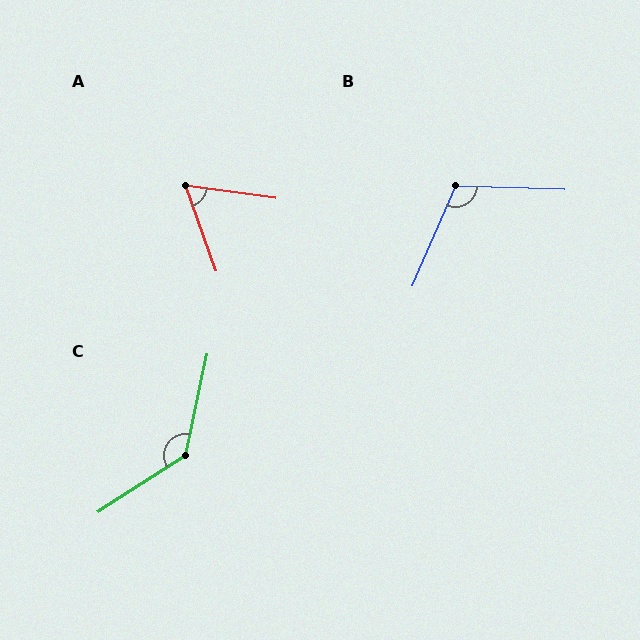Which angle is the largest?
C, at approximately 135 degrees.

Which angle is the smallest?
A, at approximately 62 degrees.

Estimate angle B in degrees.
Approximately 112 degrees.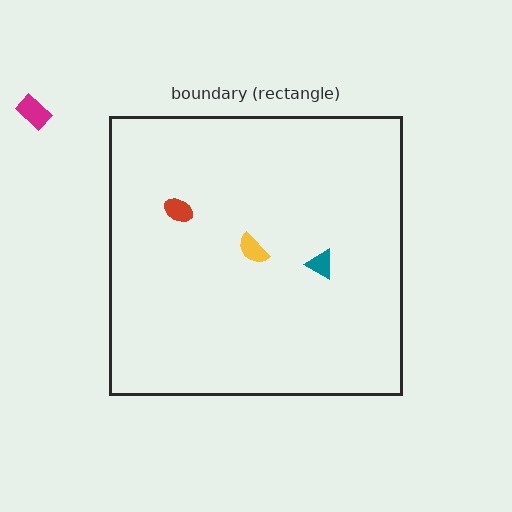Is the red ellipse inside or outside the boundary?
Inside.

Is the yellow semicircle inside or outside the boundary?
Inside.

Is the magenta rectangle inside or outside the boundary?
Outside.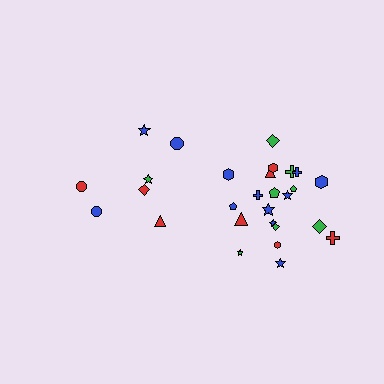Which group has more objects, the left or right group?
The right group.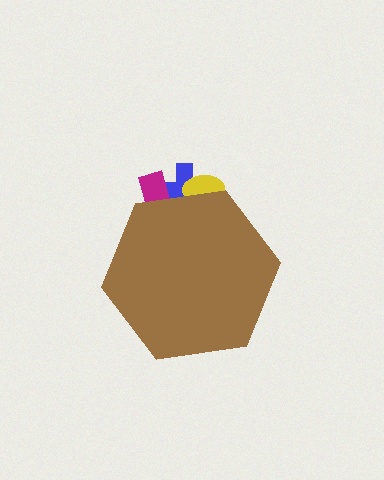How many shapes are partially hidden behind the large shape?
3 shapes are partially hidden.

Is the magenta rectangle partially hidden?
Yes, the magenta rectangle is partially hidden behind the brown hexagon.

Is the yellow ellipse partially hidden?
Yes, the yellow ellipse is partially hidden behind the brown hexagon.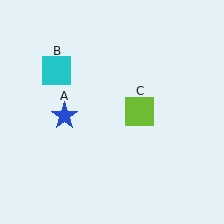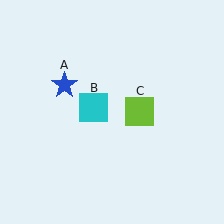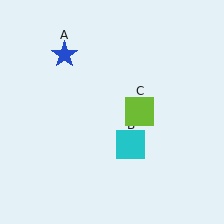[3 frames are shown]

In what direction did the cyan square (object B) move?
The cyan square (object B) moved down and to the right.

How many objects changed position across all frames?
2 objects changed position: blue star (object A), cyan square (object B).